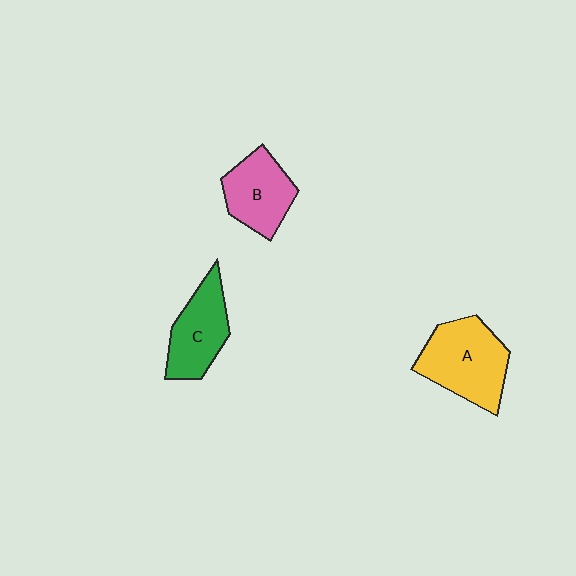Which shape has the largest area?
Shape A (yellow).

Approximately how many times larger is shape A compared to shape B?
Approximately 1.3 times.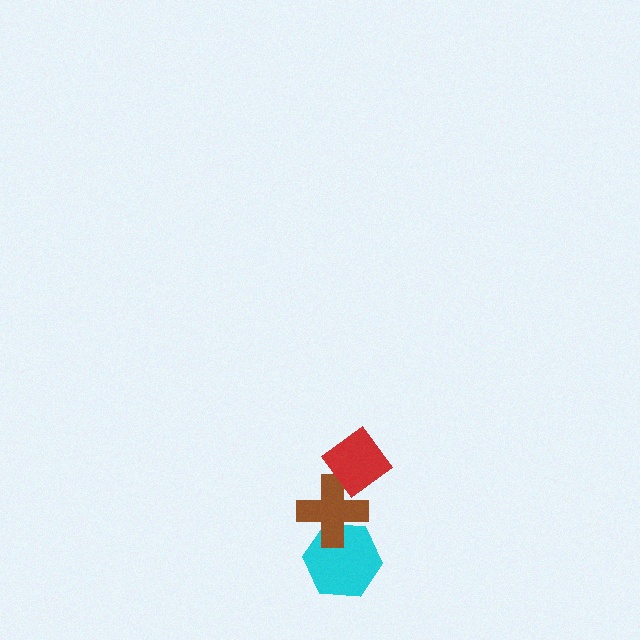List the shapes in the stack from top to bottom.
From top to bottom: the red diamond, the brown cross, the cyan hexagon.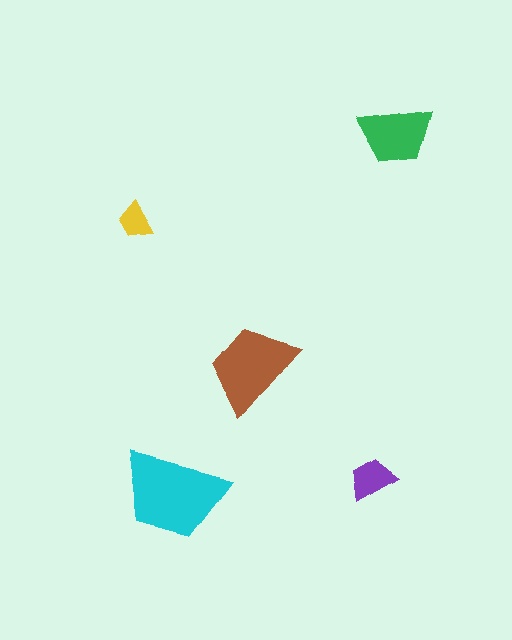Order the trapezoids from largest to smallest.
the cyan one, the brown one, the green one, the purple one, the yellow one.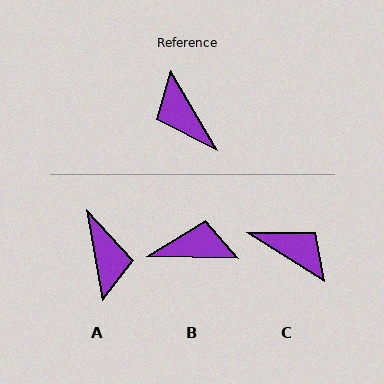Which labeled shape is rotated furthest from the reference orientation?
A, about 160 degrees away.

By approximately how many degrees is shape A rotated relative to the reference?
Approximately 160 degrees counter-clockwise.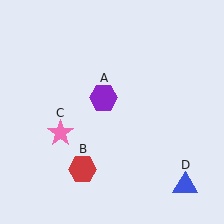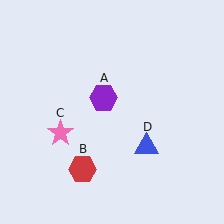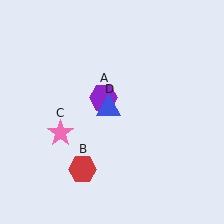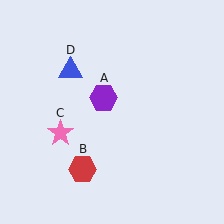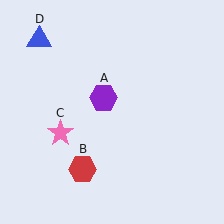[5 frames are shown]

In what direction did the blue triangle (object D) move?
The blue triangle (object D) moved up and to the left.